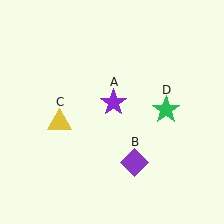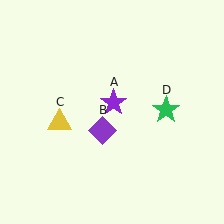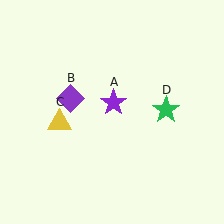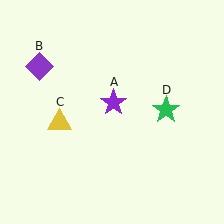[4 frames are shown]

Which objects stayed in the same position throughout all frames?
Purple star (object A) and yellow triangle (object C) and green star (object D) remained stationary.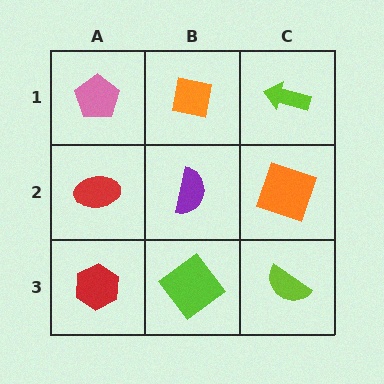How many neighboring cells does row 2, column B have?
4.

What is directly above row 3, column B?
A purple semicircle.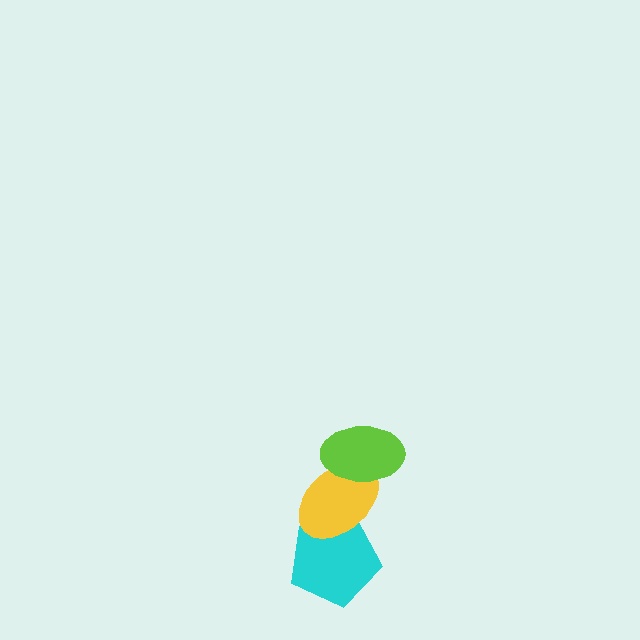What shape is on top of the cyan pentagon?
The yellow ellipse is on top of the cyan pentagon.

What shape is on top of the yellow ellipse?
The lime ellipse is on top of the yellow ellipse.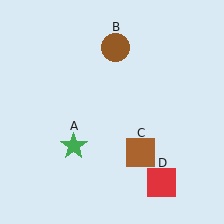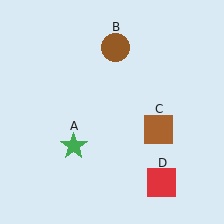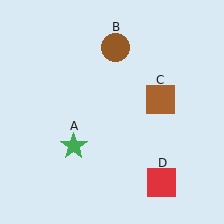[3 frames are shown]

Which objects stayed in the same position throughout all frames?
Green star (object A) and brown circle (object B) and red square (object D) remained stationary.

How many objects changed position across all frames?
1 object changed position: brown square (object C).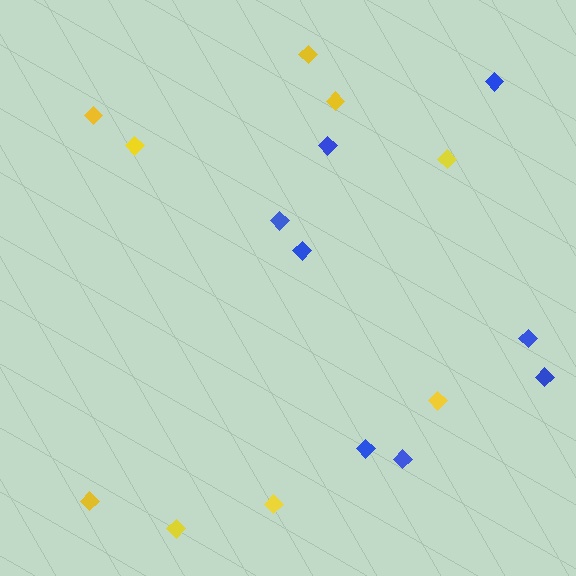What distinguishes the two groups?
There are 2 groups: one group of yellow diamonds (9) and one group of blue diamonds (8).